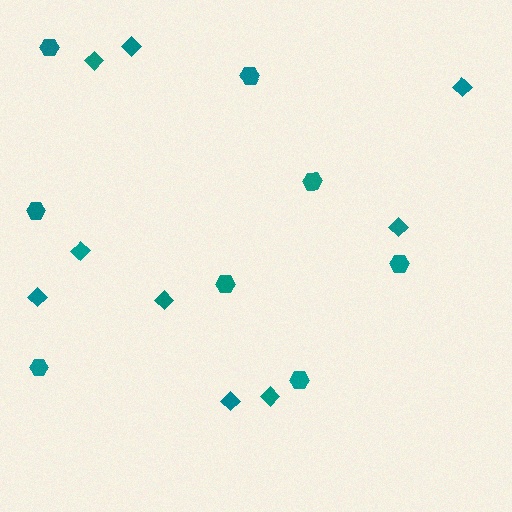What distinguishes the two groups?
There are 2 groups: one group of hexagons (8) and one group of diamonds (9).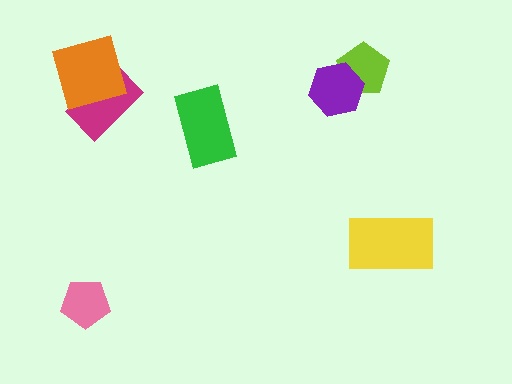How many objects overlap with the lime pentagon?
1 object overlaps with the lime pentagon.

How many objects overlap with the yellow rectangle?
0 objects overlap with the yellow rectangle.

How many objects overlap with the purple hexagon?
1 object overlaps with the purple hexagon.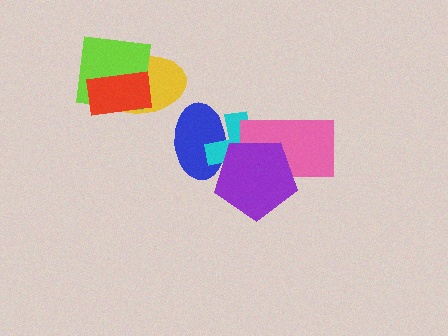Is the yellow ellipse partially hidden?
Yes, it is partially covered by another shape.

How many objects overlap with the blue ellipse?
2 objects overlap with the blue ellipse.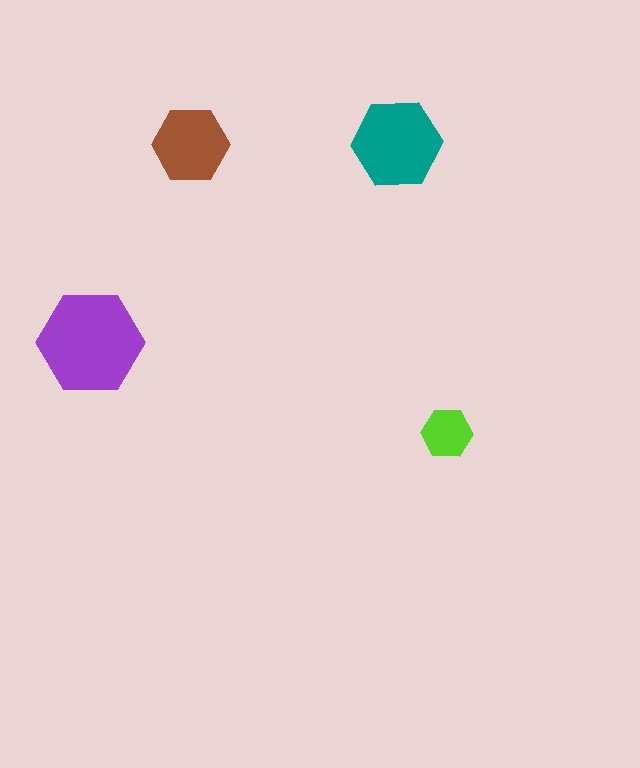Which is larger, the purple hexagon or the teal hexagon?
The purple one.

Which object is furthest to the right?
The lime hexagon is rightmost.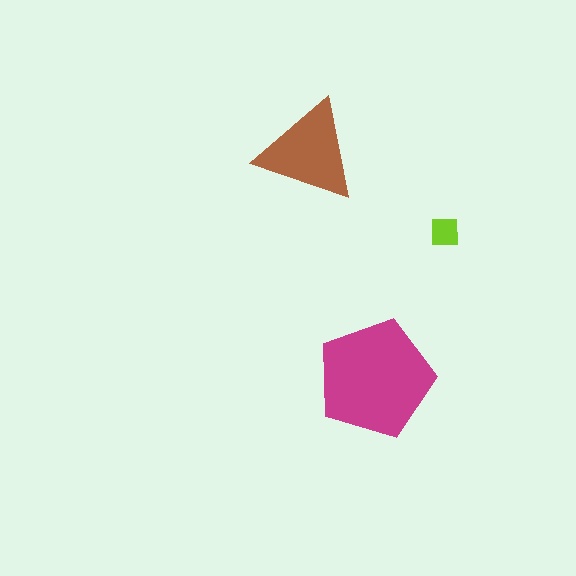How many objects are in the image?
There are 3 objects in the image.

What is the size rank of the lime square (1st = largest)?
3rd.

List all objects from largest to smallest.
The magenta pentagon, the brown triangle, the lime square.